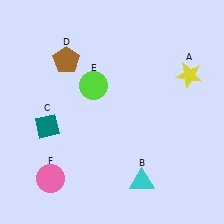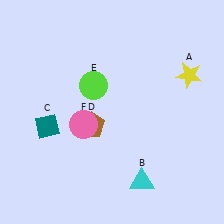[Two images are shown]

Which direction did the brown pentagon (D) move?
The brown pentagon (D) moved down.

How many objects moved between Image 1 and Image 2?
2 objects moved between the two images.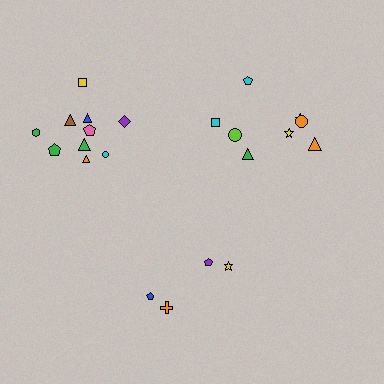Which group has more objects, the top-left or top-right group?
The top-left group.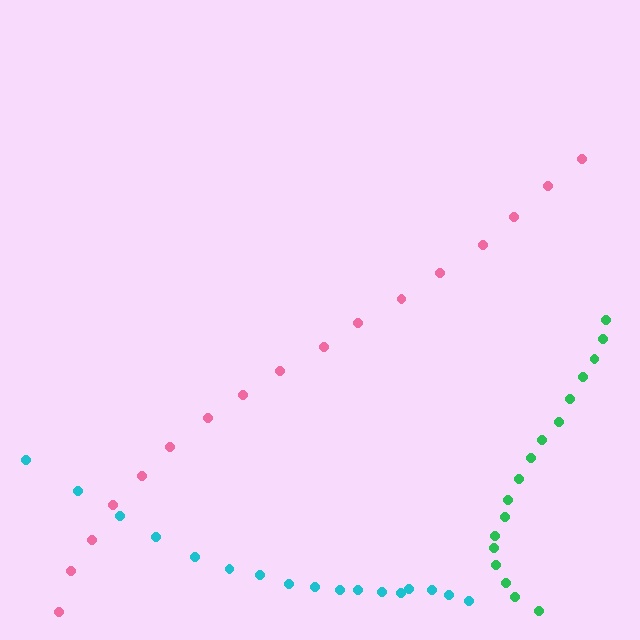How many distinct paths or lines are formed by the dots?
There are 3 distinct paths.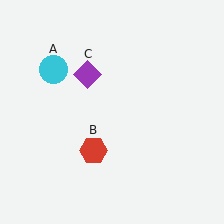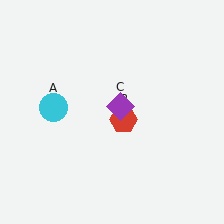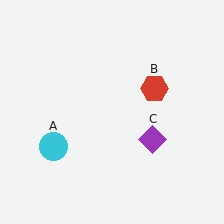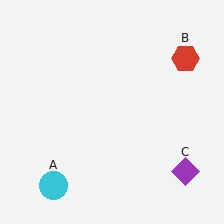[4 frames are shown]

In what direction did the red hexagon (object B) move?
The red hexagon (object B) moved up and to the right.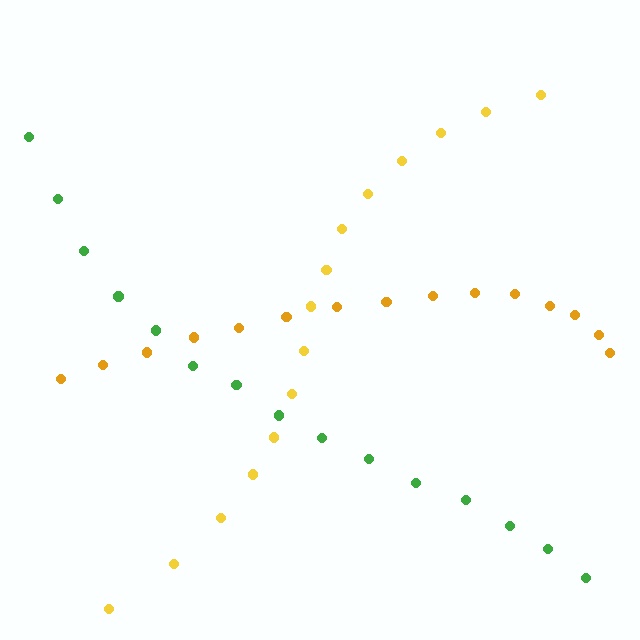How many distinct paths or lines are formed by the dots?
There are 3 distinct paths.